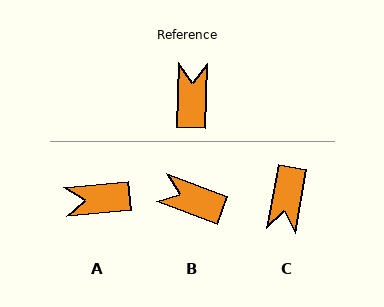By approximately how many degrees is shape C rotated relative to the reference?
Approximately 171 degrees counter-clockwise.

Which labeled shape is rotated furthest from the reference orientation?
C, about 171 degrees away.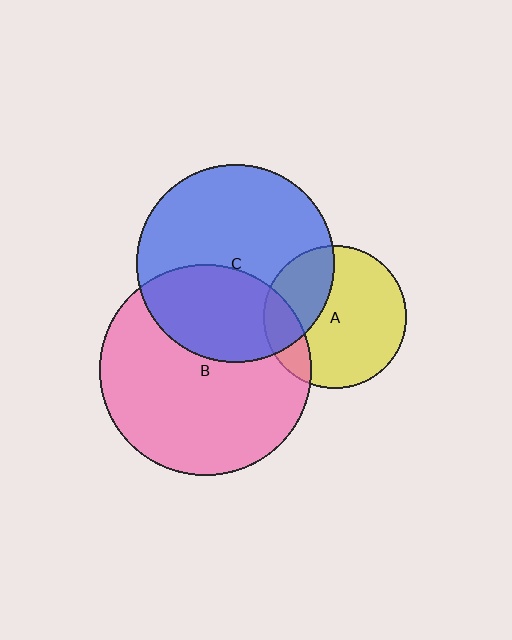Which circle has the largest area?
Circle B (pink).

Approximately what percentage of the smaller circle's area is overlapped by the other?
Approximately 35%.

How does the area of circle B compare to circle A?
Approximately 2.2 times.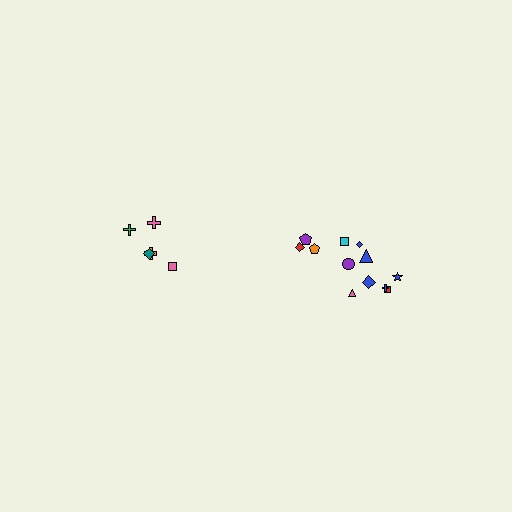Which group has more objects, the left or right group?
The right group.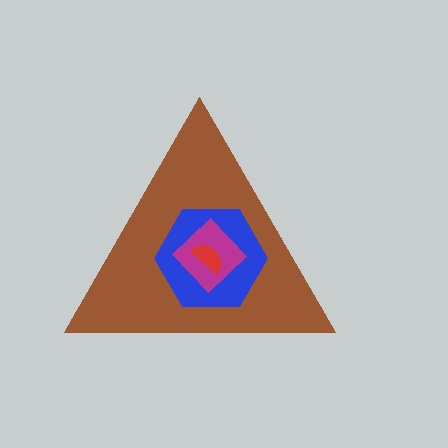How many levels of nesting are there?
4.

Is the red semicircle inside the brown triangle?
Yes.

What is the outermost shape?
The brown triangle.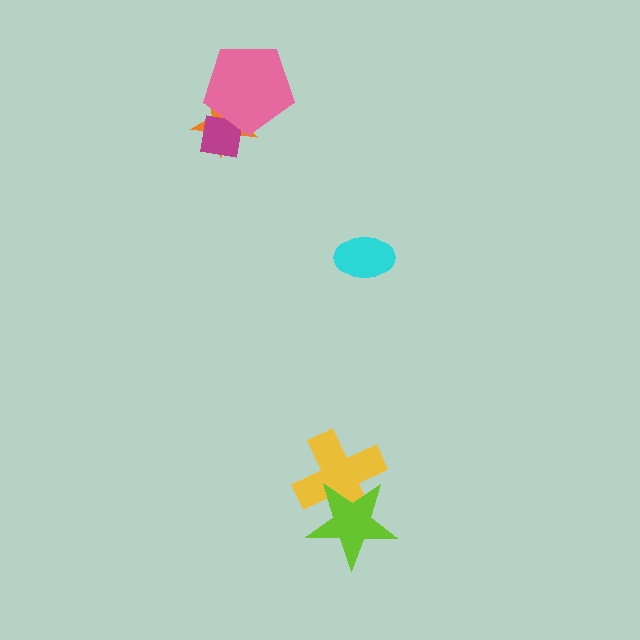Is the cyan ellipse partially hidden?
No, no other shape covers it.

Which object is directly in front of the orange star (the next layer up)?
The magenta square is directly in front of the orange star.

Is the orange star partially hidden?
Yes, it is partially covered by another shape.